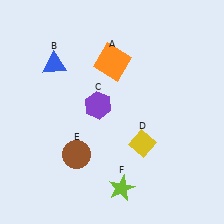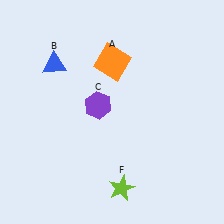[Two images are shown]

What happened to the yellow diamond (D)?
The yellow diamond (D) was removed in Image 2. It was in the bottom-right area of Image 1.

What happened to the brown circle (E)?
The brown circle (E) was removed in Image 2. It was in the bottom-left area of Image 1.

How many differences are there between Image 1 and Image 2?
There are 2 differences between the two images.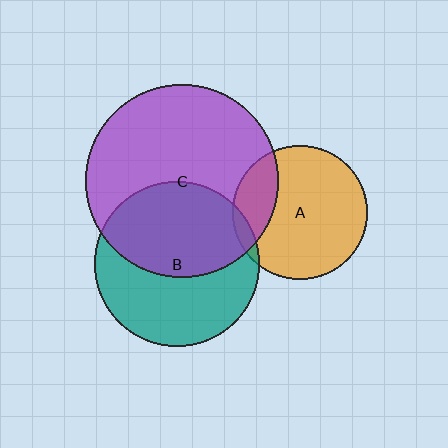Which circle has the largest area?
Circle C (purple).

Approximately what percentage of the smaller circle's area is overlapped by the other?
Approximately 5%.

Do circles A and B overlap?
Yes.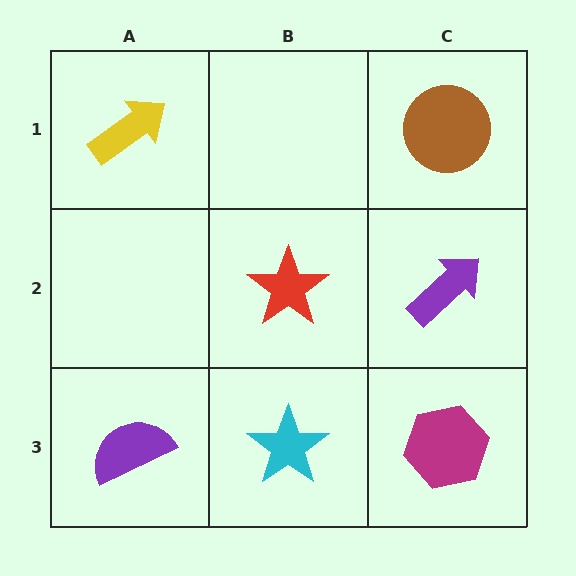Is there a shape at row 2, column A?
No, that cell is empty.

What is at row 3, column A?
A purple semicircle.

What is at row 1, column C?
A brown circle.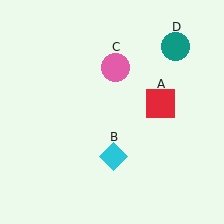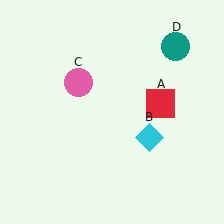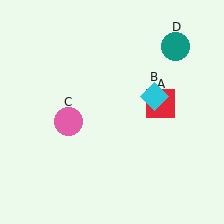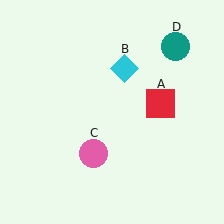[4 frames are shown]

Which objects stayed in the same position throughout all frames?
Red square (object A) and teal circle (object D) remained stationary.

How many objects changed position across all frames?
2 objects changed position: cyan diamond (object B), pink circle (object C).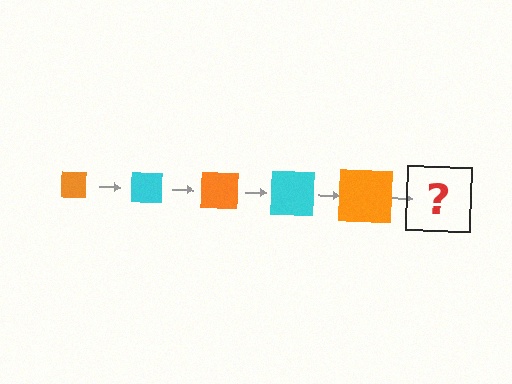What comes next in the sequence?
The next element should be a cyan square, larger than the previous one.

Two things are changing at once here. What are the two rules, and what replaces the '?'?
The two rules are that the square grows larger each step and the color cycles through orange and cyan. The '?' should be a cyan square, larger than the previous one.